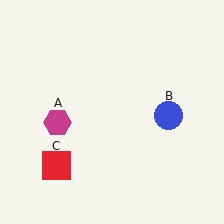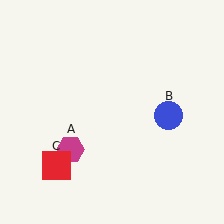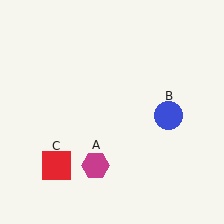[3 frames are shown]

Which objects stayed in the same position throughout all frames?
Blue circle (object B) and red square (object C) remained stationary.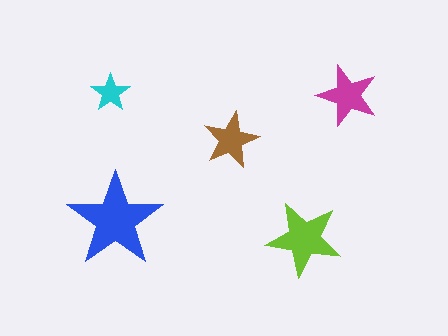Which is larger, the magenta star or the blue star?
The blue one.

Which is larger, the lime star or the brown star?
The lime one.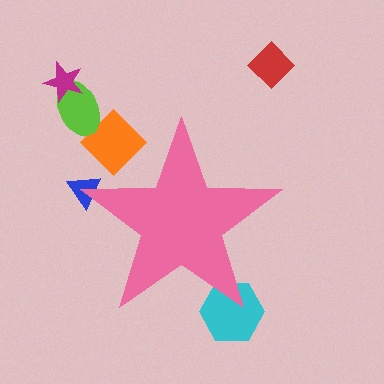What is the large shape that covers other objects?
A pink star.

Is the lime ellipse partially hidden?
No, the lime ellipse is fully visible.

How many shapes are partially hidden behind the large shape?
3 shapes are partially hidden.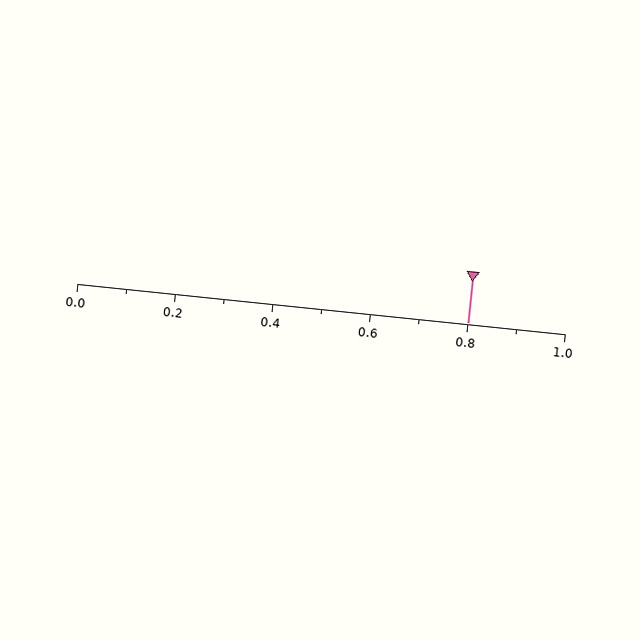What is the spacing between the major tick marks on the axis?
The major ticks are spaced 0.2 apart.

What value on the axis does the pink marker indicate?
The marker indicates approximately 0.8.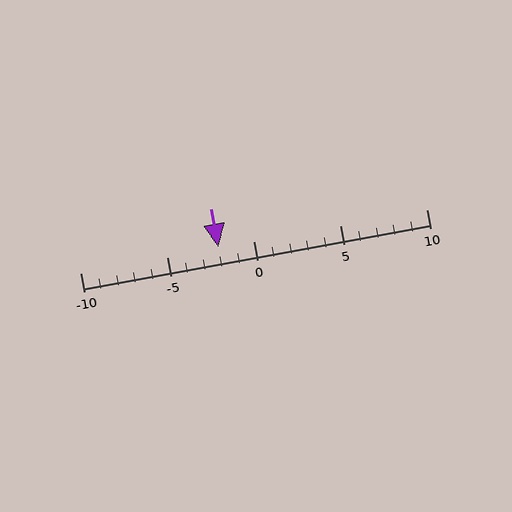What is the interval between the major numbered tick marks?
The major tick marks are spaced 5 units apart.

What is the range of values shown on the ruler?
The ruler shows values from -10 to 10.